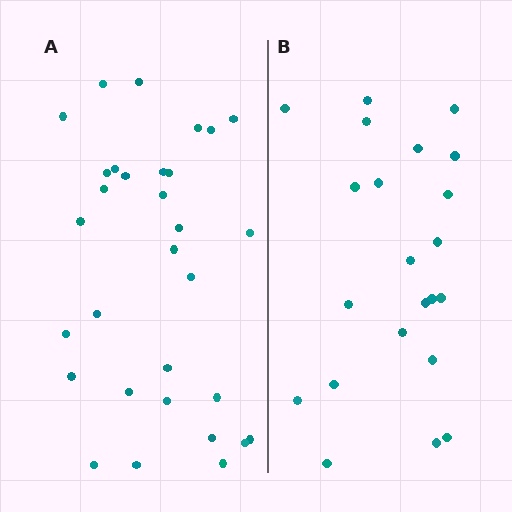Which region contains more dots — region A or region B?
Region A (the left region) has more dots.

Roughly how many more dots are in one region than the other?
Region A has roughly 8 or so more dots than region B.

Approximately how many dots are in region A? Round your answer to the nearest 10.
About 30 dots. (The exact count is 31, which rounds to 30.)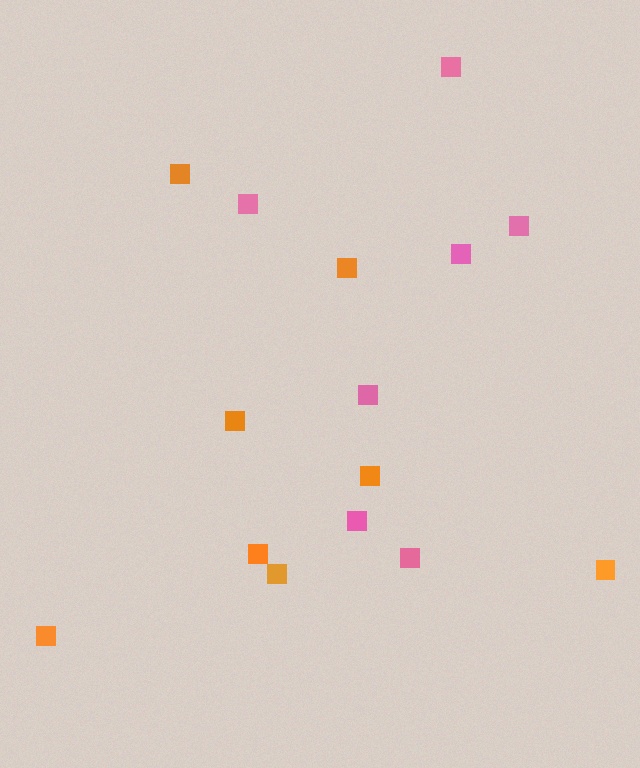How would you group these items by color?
There are 2 groups: one group of orange squares (8) and one group of pink squares (7).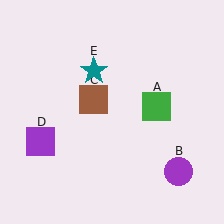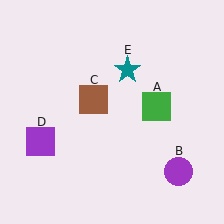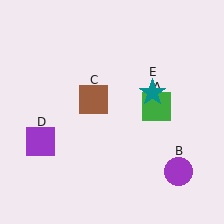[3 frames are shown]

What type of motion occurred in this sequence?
The teal star (object E) rotated clockwise around the center of the scene.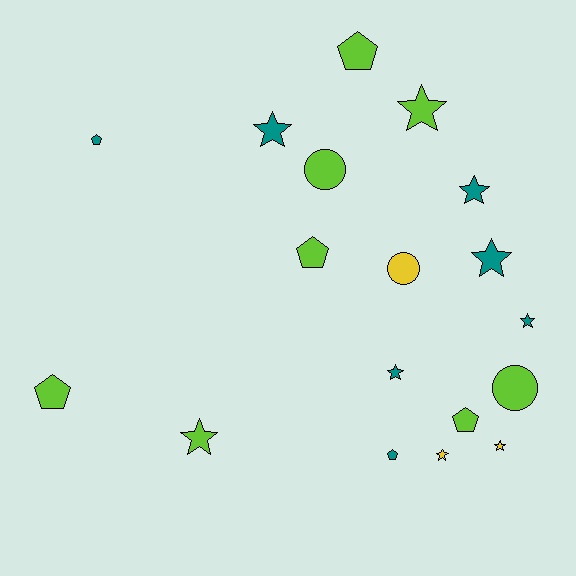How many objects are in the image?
There are 18 objects.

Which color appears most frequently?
Lime, with 8 objects.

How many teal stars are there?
There are 5 teal stars.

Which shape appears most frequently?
Star, with 9 objects.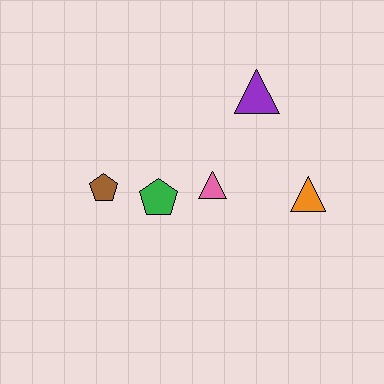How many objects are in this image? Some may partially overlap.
There are 5 objects.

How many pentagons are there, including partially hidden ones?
There are 2 pentagons.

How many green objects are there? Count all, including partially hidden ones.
There is 1 green object.